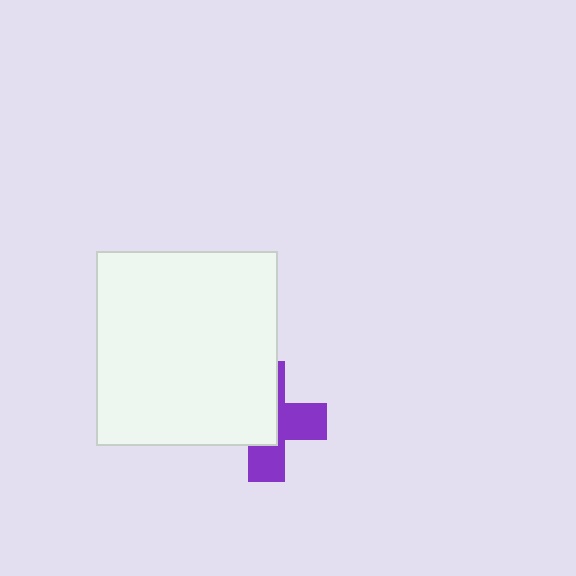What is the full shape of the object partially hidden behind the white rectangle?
The partially hidden object is a purple cross.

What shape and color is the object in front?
The object in front is a white rectangle.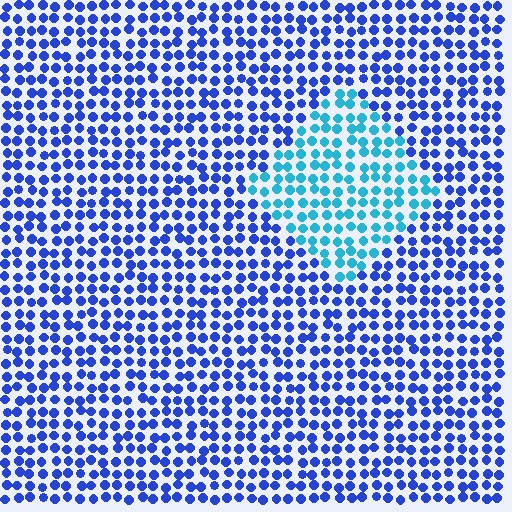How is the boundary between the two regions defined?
The boundary is defined purely by a slight shift in hue (about 40 degrees). Spacing, size, and orientation are identical on both sides.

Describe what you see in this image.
The image is filled with small blue elements in a uniform arrangement. A diamond-shaped region is visible where the elements are tinted to a slightly different hue, forming a subtle color boundary.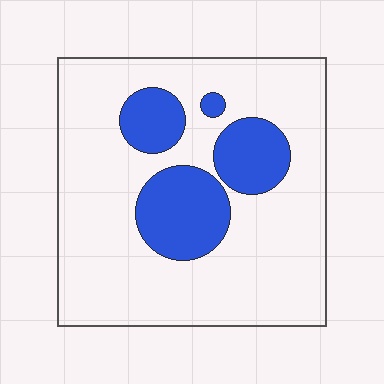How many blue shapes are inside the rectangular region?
4.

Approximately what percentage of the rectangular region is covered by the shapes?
Approximately 20%.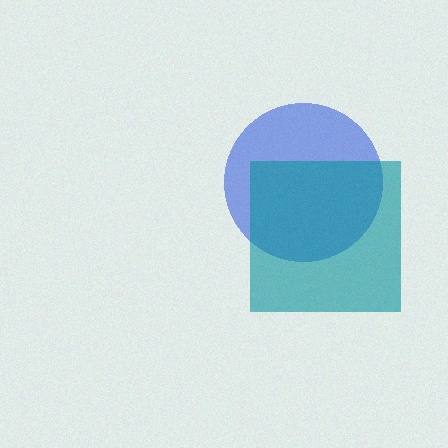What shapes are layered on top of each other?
The layered shapes are: a blue circle, a teal square.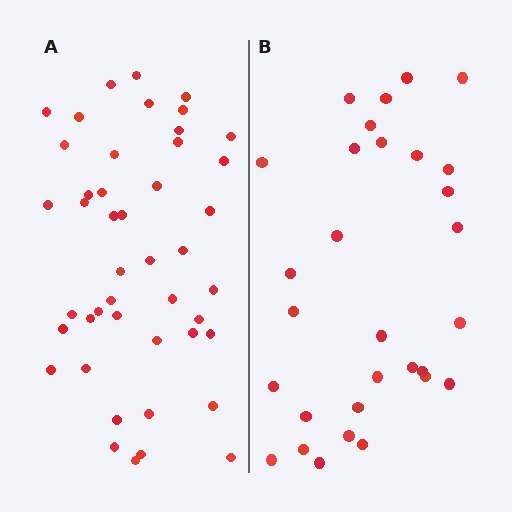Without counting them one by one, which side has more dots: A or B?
Region A (the left region) has more dots.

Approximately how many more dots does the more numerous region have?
Region A has approximately 15 more dots than region B.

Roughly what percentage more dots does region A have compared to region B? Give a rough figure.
About 50% more.